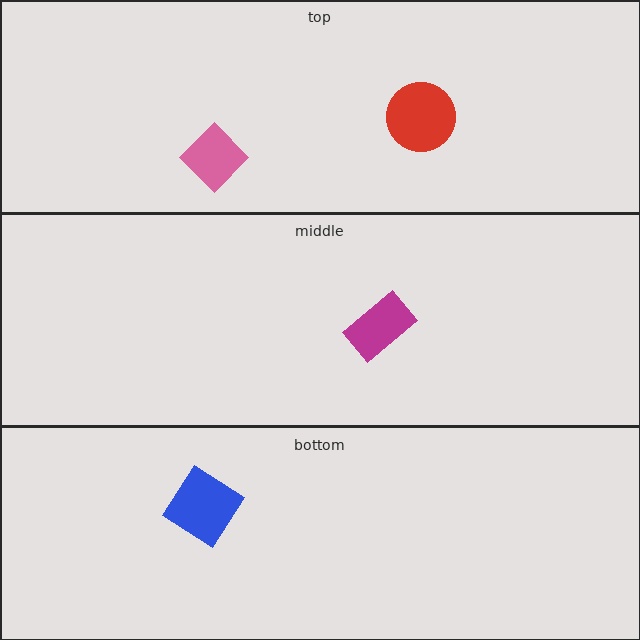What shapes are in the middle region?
The magenta rectangle.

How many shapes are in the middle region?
1.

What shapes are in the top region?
The pink diamond, the red circle.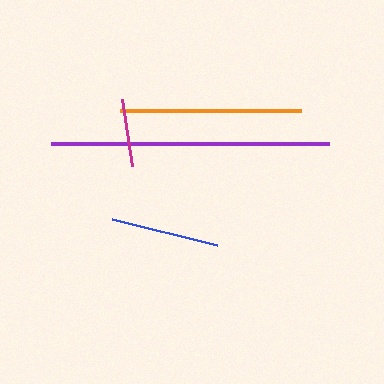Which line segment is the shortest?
The magenta line is the shortest at approximately 68 pixels.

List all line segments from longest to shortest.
From longest to shortest: purple, orange, blue, magenta.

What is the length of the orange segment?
The orange segment is approximately 180 pixels long.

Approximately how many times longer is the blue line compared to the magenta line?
The blue line is approximately 1.6 times the length of the magenta line.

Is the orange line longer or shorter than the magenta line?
The orange line is longer than the magenta line.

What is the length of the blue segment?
The blue segment is approximately 108 pixels long.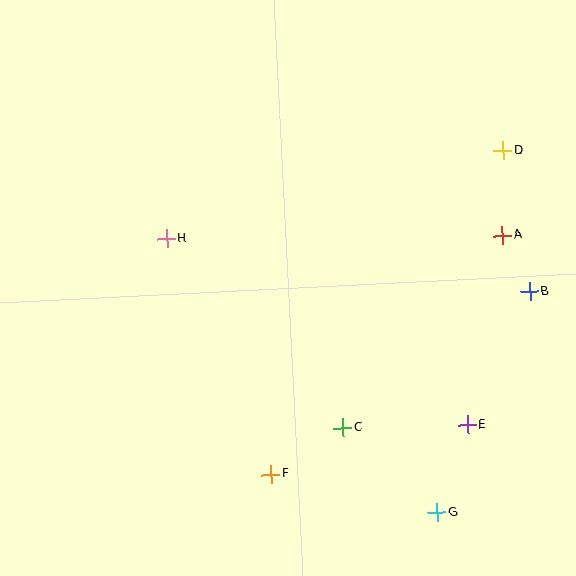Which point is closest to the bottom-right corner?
Point G is closest to the bottom-right corner.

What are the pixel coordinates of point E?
Point E is at (467, 425).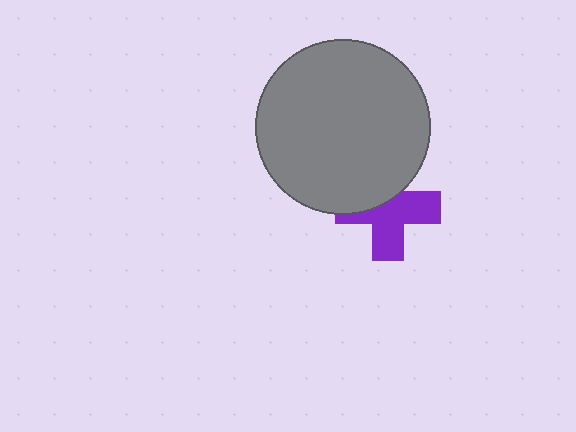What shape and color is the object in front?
The object in front is a gray circle.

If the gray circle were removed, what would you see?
You would see the complete purple cross.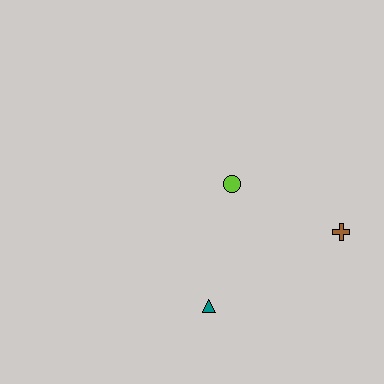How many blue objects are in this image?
There are no blue objects.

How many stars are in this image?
There are no stars.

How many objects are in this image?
There are 3 objects.